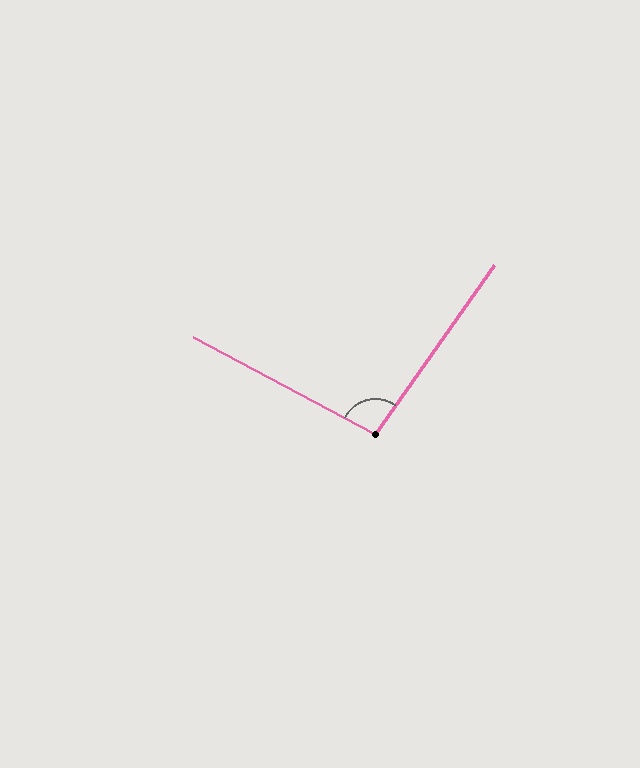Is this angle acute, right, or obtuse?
It is obtuse.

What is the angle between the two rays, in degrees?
Approximately 97 degrees.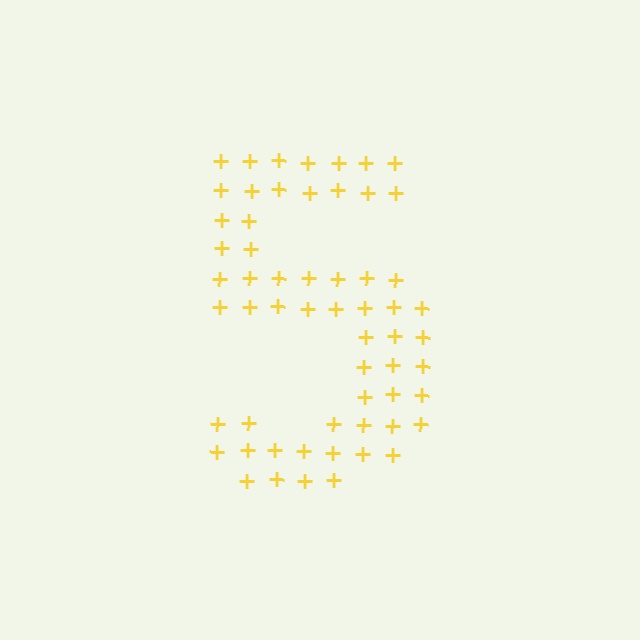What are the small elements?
The small elements are plus signs.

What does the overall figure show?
The overall figure shows the digit 5.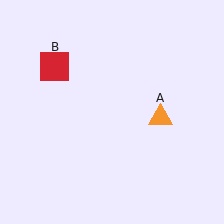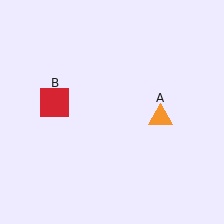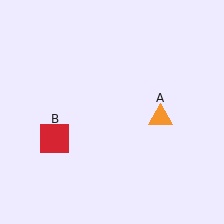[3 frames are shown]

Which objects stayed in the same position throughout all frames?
Orange triangle (object A) remained stationary.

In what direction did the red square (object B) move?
The red square (object B) moved down.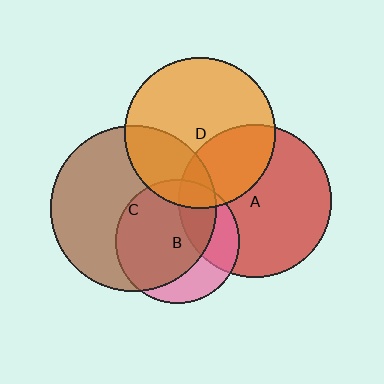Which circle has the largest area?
Circle C (brown).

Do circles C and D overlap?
Yes.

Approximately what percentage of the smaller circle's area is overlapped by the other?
Approximately 25%.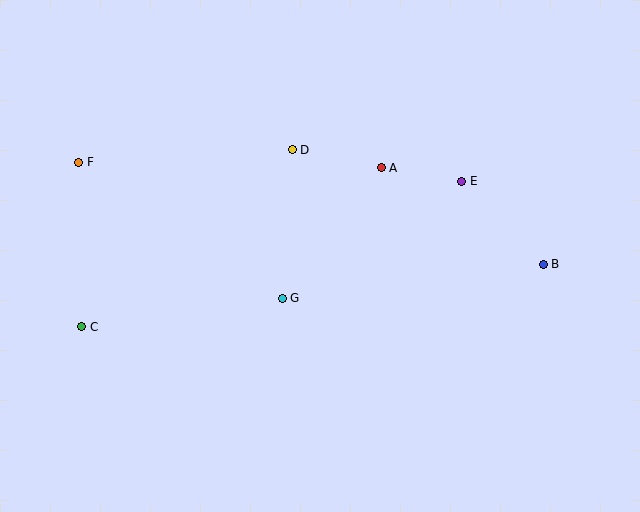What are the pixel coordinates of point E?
Point E is at (462, 181).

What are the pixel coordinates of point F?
Point F is at (79, 162).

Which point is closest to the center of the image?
Point G at (282, 299) is closest to the center.